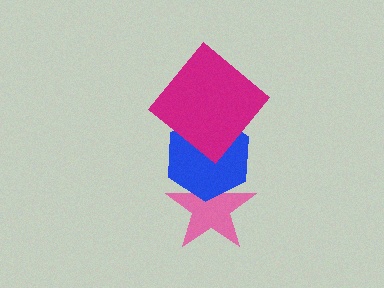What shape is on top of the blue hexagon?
The magenta diamond is on top of the blue hexagon.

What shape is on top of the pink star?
The blue hexagon is on top of the pink star.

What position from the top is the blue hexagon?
The blue hexagon is 2nd from the top.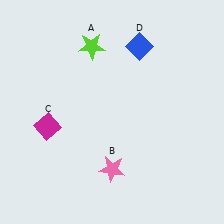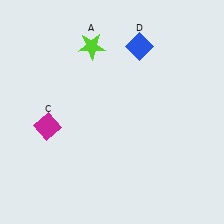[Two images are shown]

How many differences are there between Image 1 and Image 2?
There is 1 difference between the two images.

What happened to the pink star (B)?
The pink star (B) was removed in Image 2. It was in the bottom-right area of Image 1.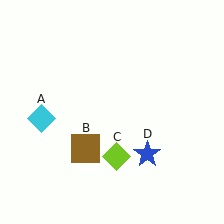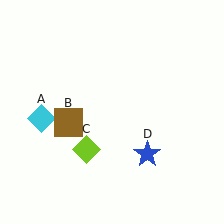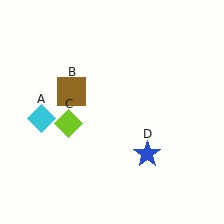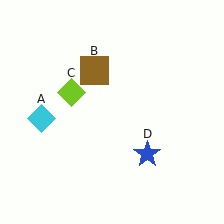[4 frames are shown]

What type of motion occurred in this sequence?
The brown square (object B), lime diamond (object C) rotated clockwise around the center of the scene.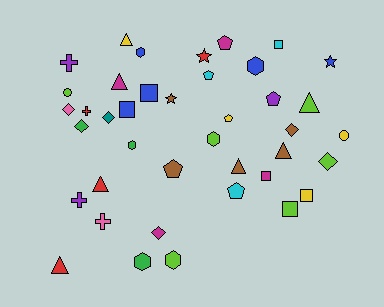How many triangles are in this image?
There are 7 triangles.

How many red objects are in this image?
There are 4 red objects.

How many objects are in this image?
There are 40 objects.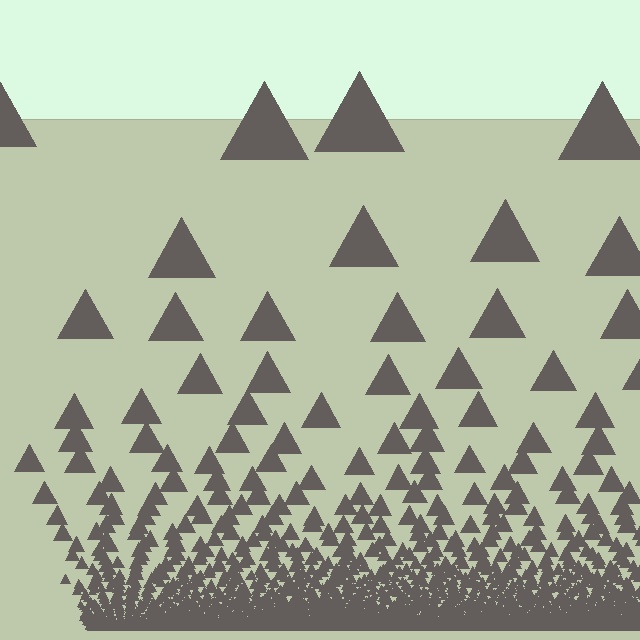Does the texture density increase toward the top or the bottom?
Density increases toward the bottom.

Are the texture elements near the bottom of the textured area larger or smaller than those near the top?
Smaller. The gradient is inverted — elements near the bottom are smaller and denser.